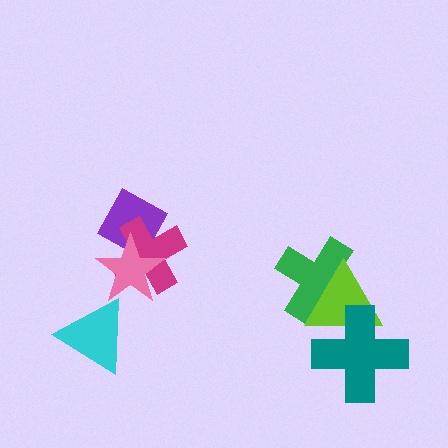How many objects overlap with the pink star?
2 objects overlap with the pink star.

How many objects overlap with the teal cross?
1 object overlaps with the teal cross.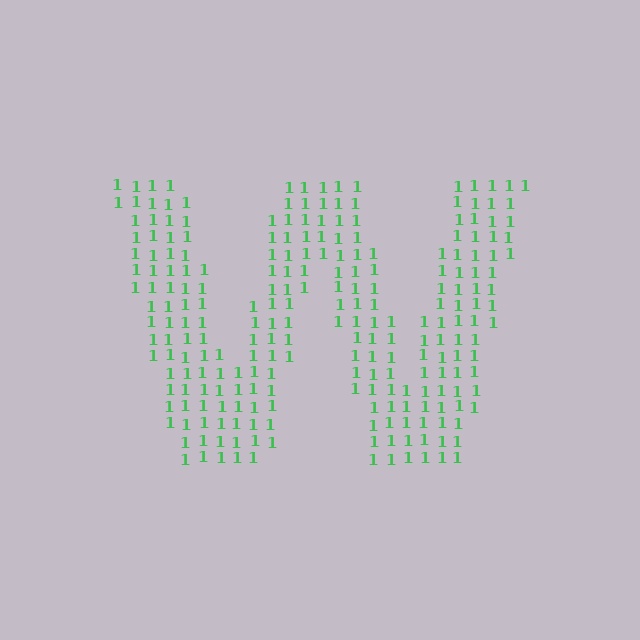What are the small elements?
The small elements are digit 1's.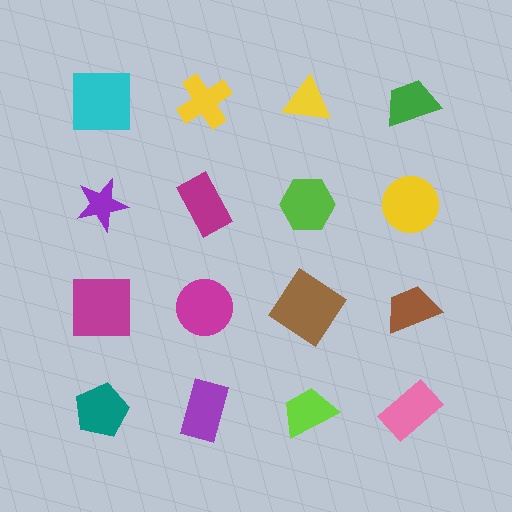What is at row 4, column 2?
A purple rectangle.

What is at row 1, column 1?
A cyan square.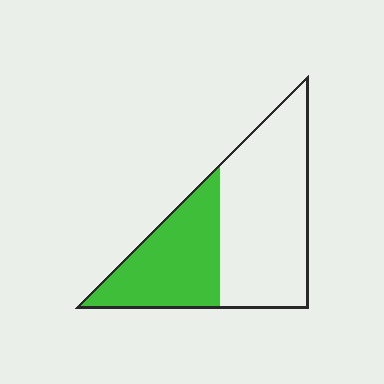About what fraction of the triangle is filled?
About three eighths (3/8).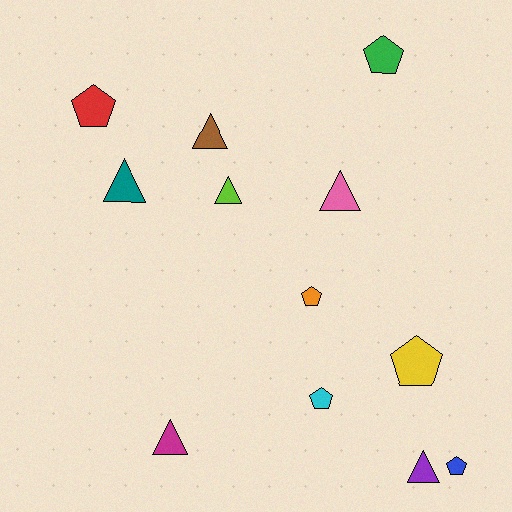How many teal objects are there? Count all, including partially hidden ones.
There is 1 teal object.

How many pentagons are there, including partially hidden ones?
There are 6 pentagons.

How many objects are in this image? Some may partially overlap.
There are 12 objects.